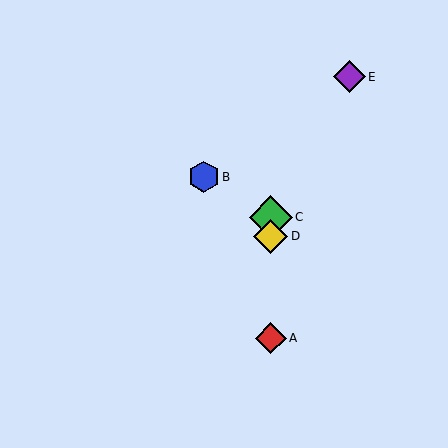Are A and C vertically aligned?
Yes, both are at x≈271.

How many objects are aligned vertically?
3 objects (A, C, D) are aligned vertically.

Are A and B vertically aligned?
No, A is at x≈271 and B is at x≈204.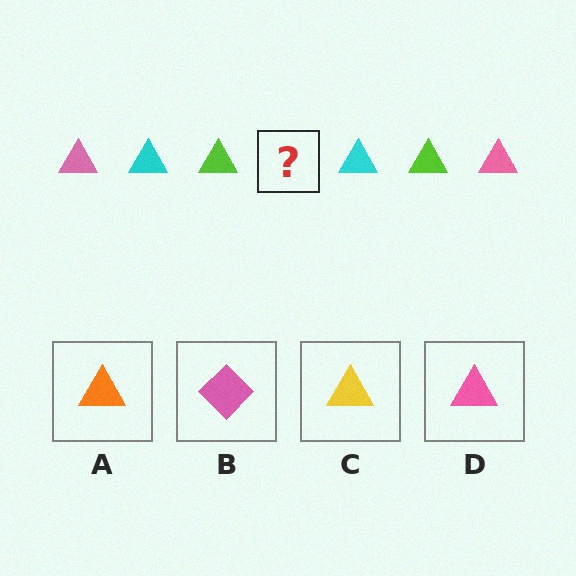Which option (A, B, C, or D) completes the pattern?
D.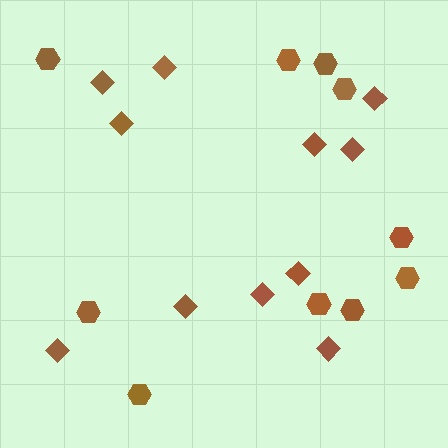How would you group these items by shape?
There are 2 groups: one group of hexagons (10) and one group of diamonds (11).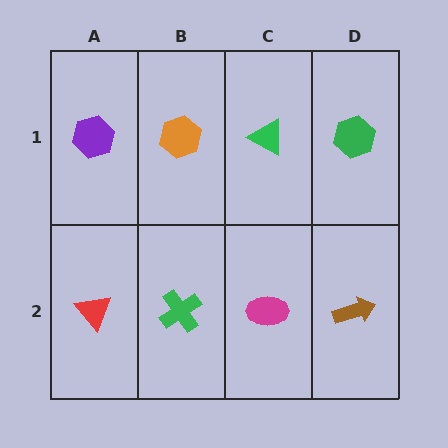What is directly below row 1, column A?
A red triangle.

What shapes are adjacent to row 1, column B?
A green cross (row 2, column B), a purple hexagon (row 1, column A), a green triangle (row 1, column C).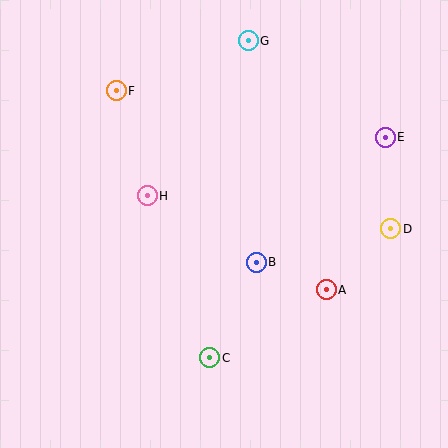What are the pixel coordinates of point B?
Point B is at (256, 262).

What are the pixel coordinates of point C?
Point C is at (210, 358).